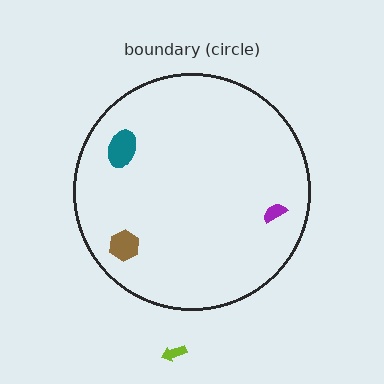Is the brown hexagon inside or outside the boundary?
Inside.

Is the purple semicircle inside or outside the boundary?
Inside.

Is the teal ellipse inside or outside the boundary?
Inside.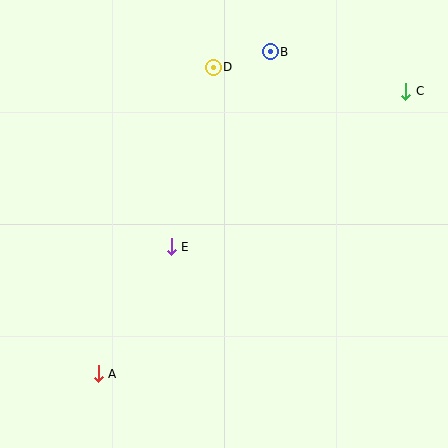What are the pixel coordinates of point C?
Point C is at (406, 91).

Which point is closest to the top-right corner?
Point C is closest to the top-right corner.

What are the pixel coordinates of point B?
Point B is at (270, 52).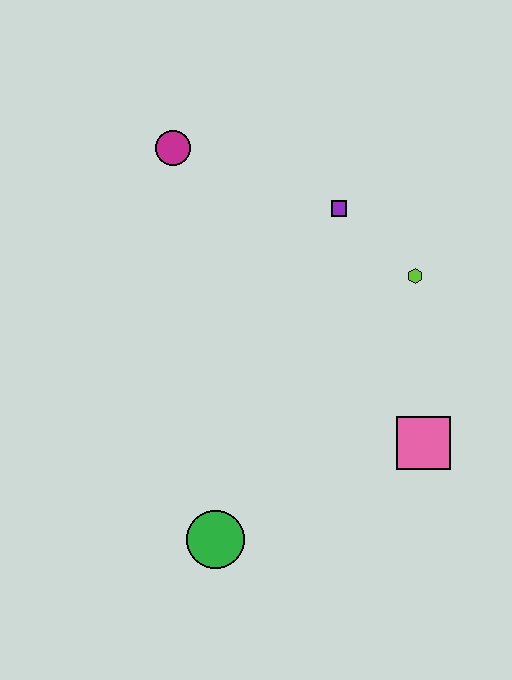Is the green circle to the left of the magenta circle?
No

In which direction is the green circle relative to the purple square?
The green circle is below the purple square.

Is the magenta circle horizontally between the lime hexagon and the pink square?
No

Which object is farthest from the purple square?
The green circle is farthest from the purple square.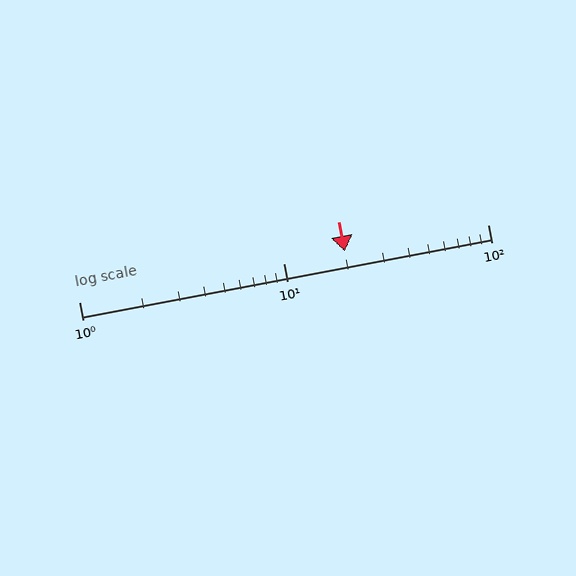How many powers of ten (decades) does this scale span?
The scale spans 2 decades, from 1 to 100.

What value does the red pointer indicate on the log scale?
The pointer indicates approximately 20.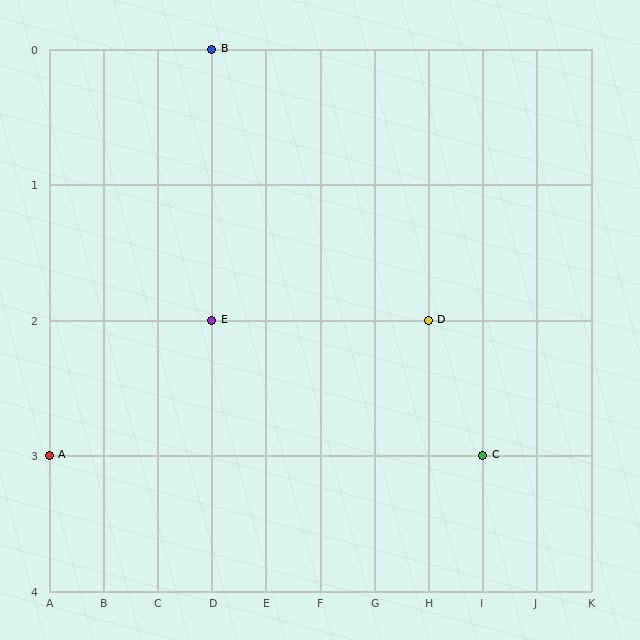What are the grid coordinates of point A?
Point A is at grid coordinates (A, 3).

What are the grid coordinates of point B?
Point B is at grid coordinates (D, 0).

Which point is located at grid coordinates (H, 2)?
Point D is at (H, 2).